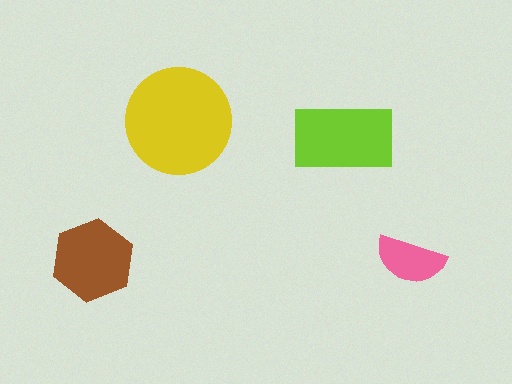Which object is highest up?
The yellow circle is topmost.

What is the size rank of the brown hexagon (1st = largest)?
3rd.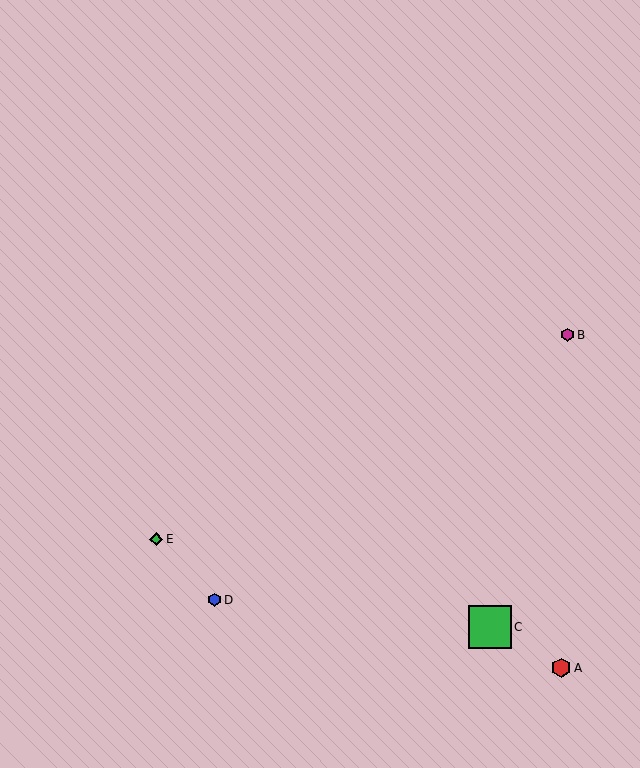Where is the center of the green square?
The center of the green square is at (490, 627).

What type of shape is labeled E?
Shape E is a green diamond.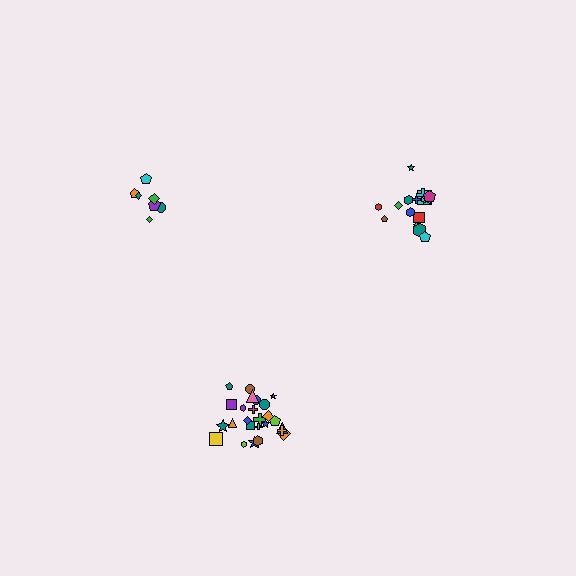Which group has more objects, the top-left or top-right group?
The top-right group.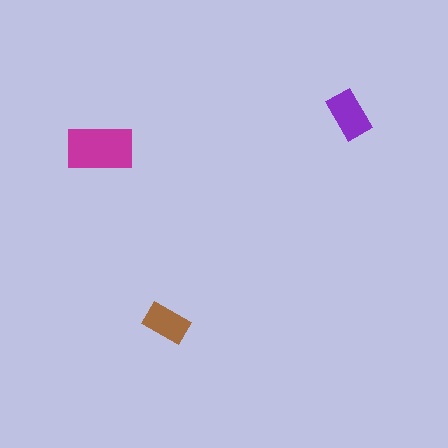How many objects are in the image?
There are 3 objects in the image.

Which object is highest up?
The purple rectangle is topmost.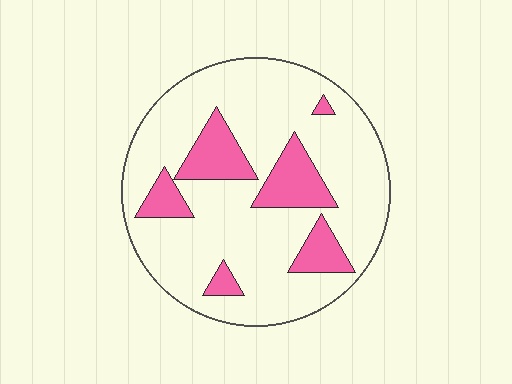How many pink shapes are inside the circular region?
6.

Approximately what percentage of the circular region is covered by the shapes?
Approximately 20%.